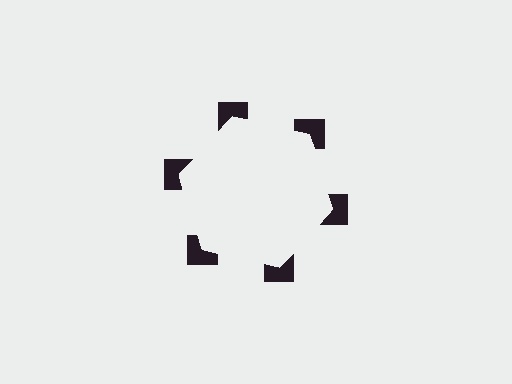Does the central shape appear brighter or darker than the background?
It typically appears slightly brighter than the background, even though no actual brightness change is drawn.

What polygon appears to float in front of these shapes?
An illusory hexagon — its edges are inferred from the aligned wedge cuts in the notched squares, not physically drawn.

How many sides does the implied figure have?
6 sides.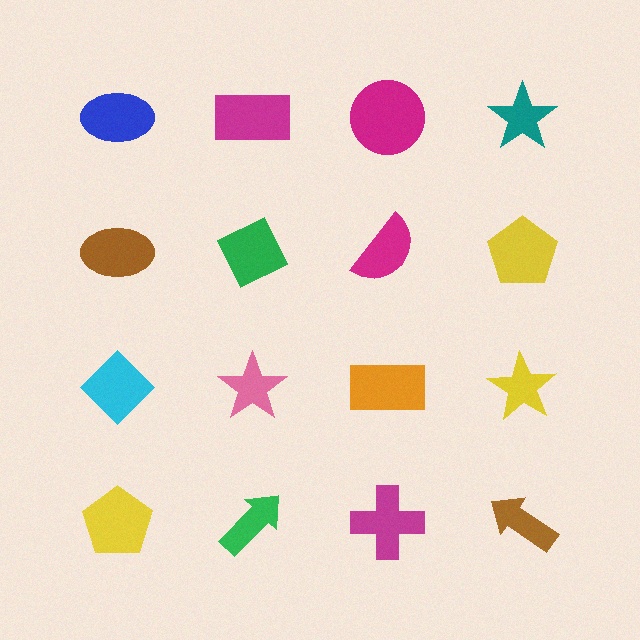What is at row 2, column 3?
A magenta semicircle.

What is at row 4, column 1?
A yellow pentagon.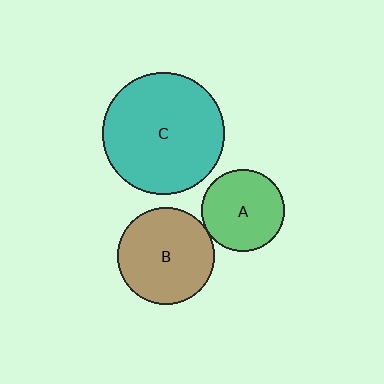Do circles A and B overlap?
Yes.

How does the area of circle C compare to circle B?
Approximately 1.6 times.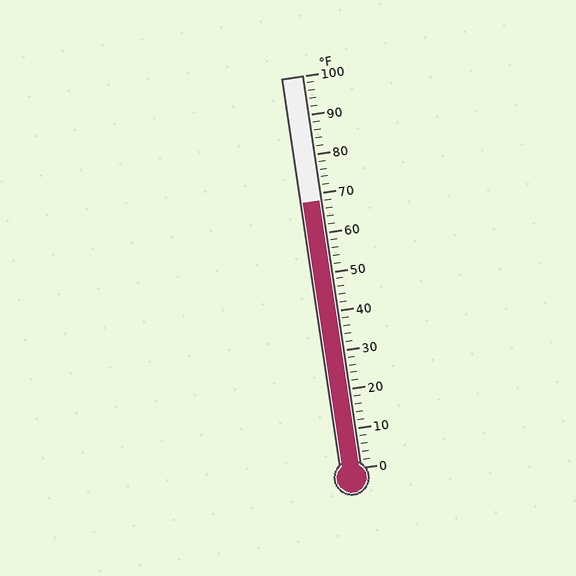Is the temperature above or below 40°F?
The temperature is above 40°F.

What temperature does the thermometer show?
The thermometer shows approximately 68°F.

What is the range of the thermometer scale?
The thermometer scale ranges from 0°F to 100°F.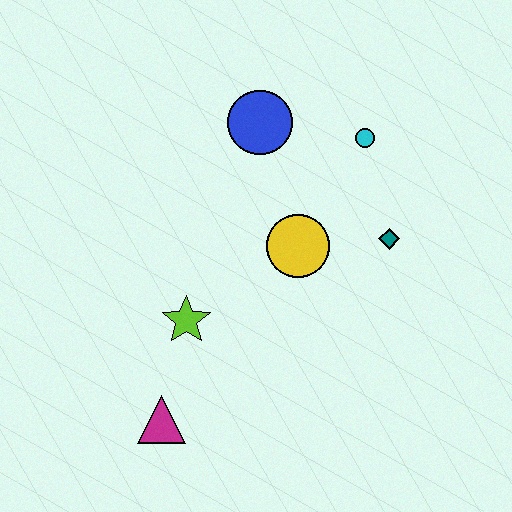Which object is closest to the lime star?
The magenta triangle is closest to the lime star.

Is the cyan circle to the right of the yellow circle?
Yes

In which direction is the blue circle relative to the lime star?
The blue circle is above the lime star.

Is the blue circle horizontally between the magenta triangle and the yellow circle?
Yes